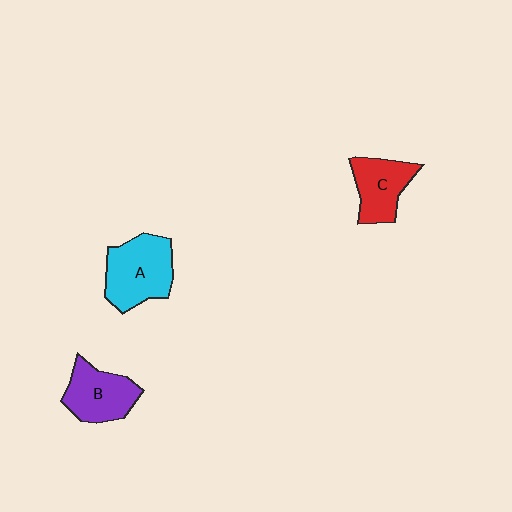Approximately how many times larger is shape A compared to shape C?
Approximately 1.3 times.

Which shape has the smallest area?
Shape C (red).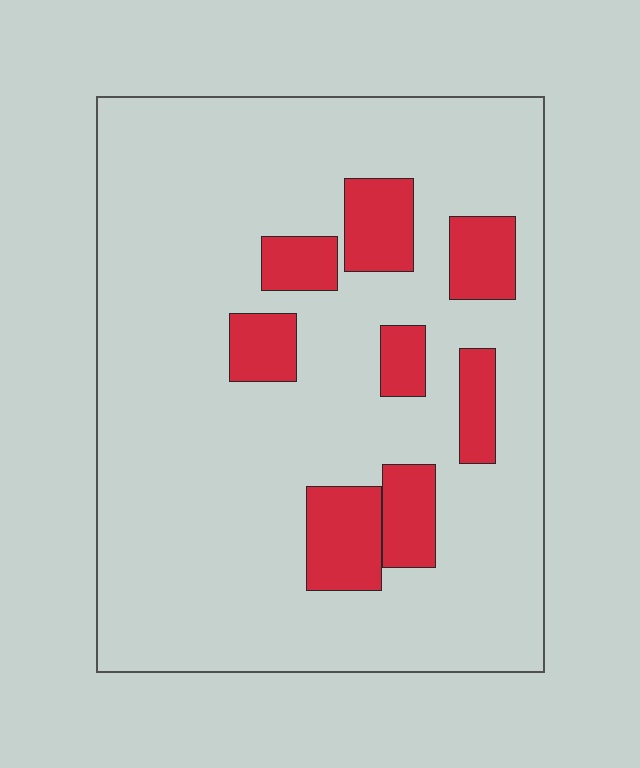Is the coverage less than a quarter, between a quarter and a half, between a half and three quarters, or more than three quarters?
Less than a quarter.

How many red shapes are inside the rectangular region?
8.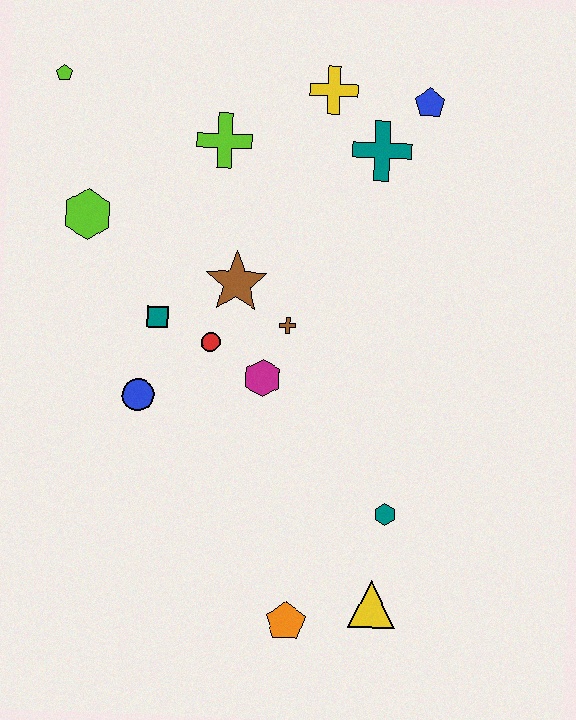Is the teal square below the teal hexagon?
No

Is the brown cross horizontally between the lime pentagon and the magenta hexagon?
No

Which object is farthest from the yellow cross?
The orange pentagon is farthest from the yellow cross.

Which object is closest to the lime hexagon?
The teal square is closest to the lime hexagon.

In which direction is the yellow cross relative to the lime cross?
The yellow cross is to the right of the lime cross.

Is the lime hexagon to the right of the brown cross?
No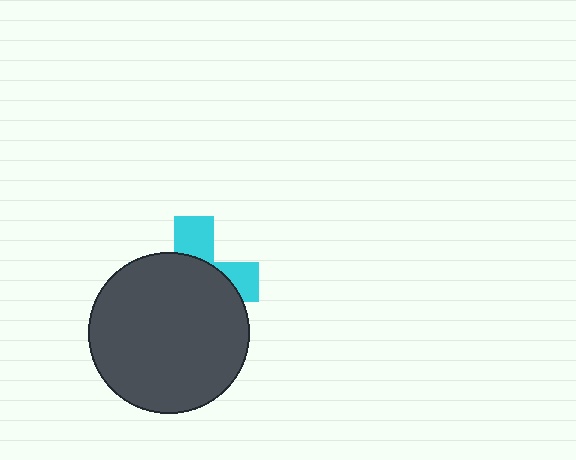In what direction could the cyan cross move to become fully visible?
The cyan cross could move up. That would shift it out from behind the dark gray circle entirely.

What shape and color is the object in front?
The object in front is a dark gray circle.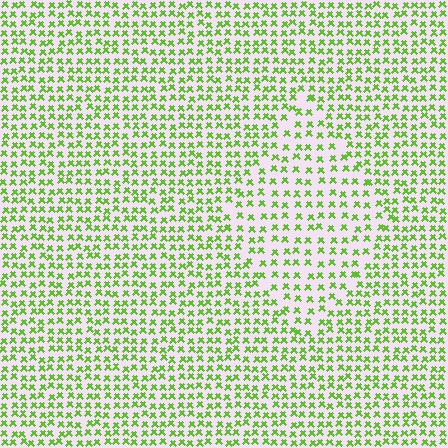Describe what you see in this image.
The image contains small lime elements arranged at two different densities. A diamond-shaped region is visible where the elements are less densely packed than the surrounding area.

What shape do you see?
I see a diamond.